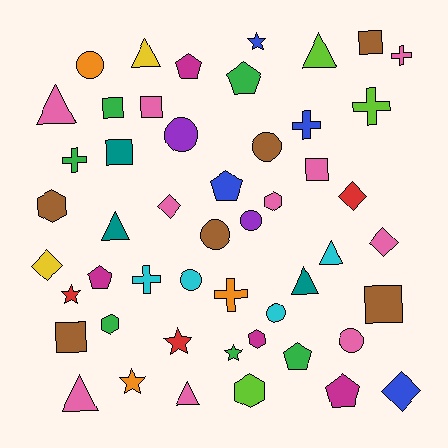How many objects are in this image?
There are 50 objects.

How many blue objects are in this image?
There are 4 blue objects.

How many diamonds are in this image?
There are 5 diamonds.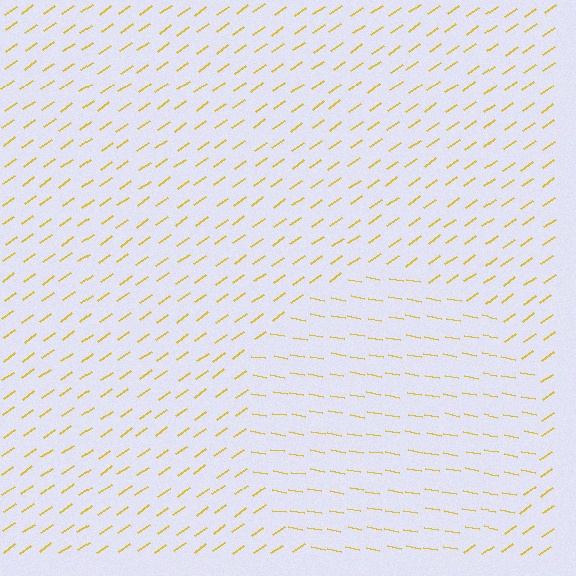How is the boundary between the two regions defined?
The boundary is defined purely by a change in line orientation (approximately 45 degrees difference). All lines are the same color and thickness.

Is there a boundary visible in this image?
Yes, there is a texture boundary formed by a change in line orientation.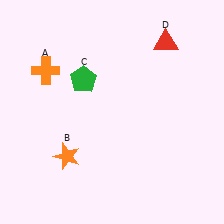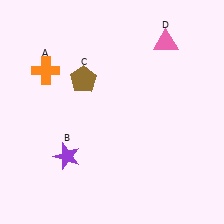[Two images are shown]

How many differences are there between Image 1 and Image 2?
There are 3 differences between the two images.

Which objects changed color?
B changed from orange to purple. C changed from green to brown. D changed from red to pink.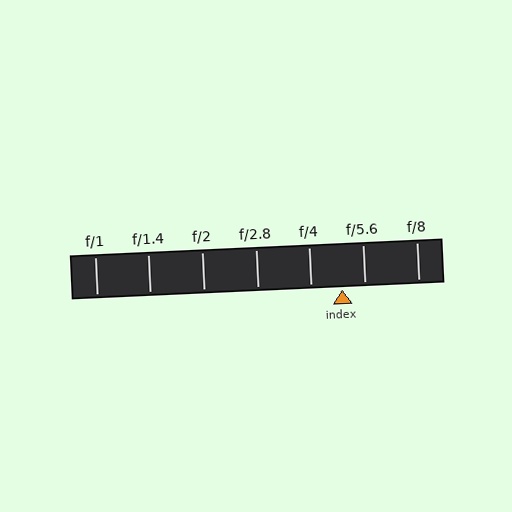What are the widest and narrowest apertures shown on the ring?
The widest aperture shown is f/1 and the narrowest is f/8.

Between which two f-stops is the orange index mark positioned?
The index mark is between f/4 and f/5.6.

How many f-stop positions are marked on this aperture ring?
There are 7 f-stop positions marked.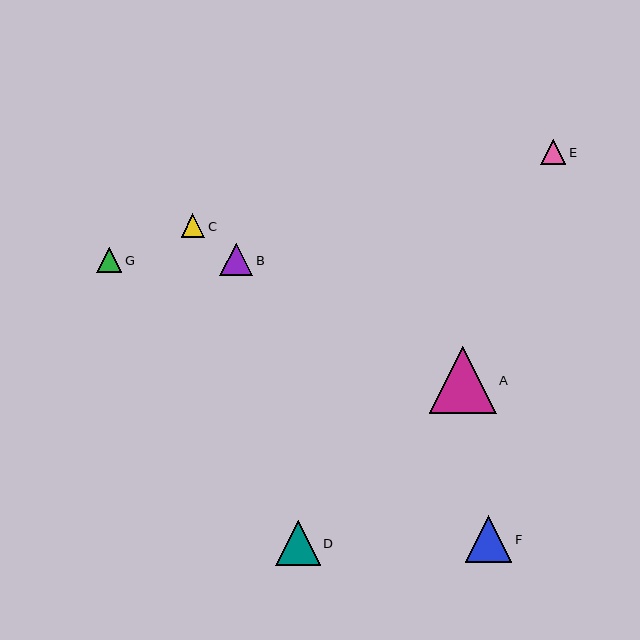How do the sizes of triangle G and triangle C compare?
Triangle G and triangle C are approximately the same size.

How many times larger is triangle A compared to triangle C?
Triangle A is approximately 2.9 times the size of triangle C.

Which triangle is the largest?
Triangle A is the largest with a size of approximately 67 pixels.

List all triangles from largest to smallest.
From largest to smallest: A, F, D, B, E, G, C.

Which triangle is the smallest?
Triangle C is the smallest with a size of approximately 23 pixels.